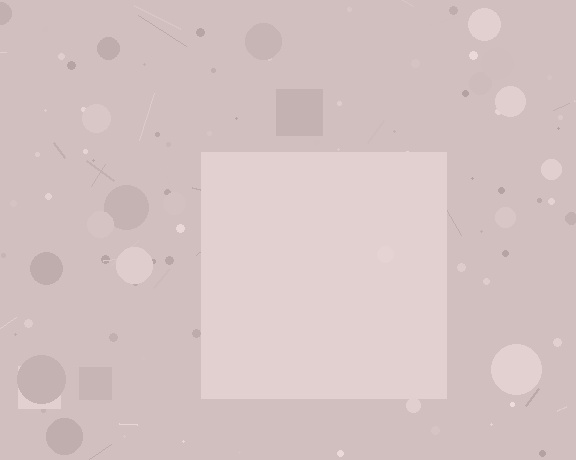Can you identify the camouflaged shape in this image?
The camouflaged shape is a square.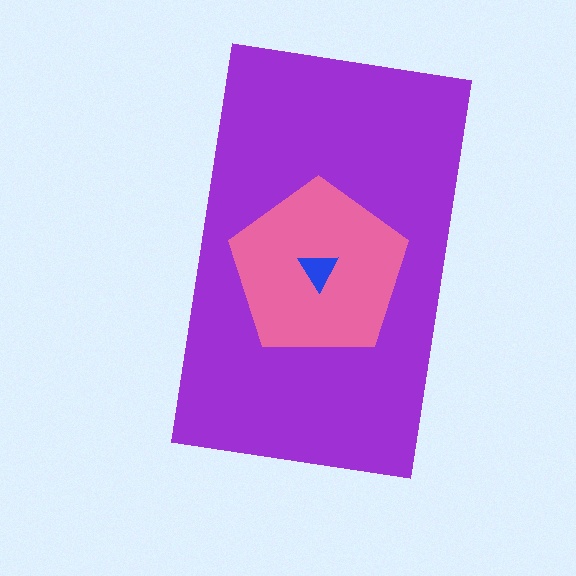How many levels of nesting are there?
3.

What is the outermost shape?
The purple rectangle.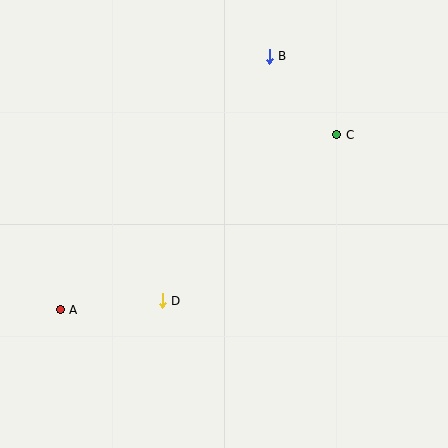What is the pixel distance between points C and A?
The distance between C and A is 327 pixels.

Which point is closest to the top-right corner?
Point C is closest to the top-right corner.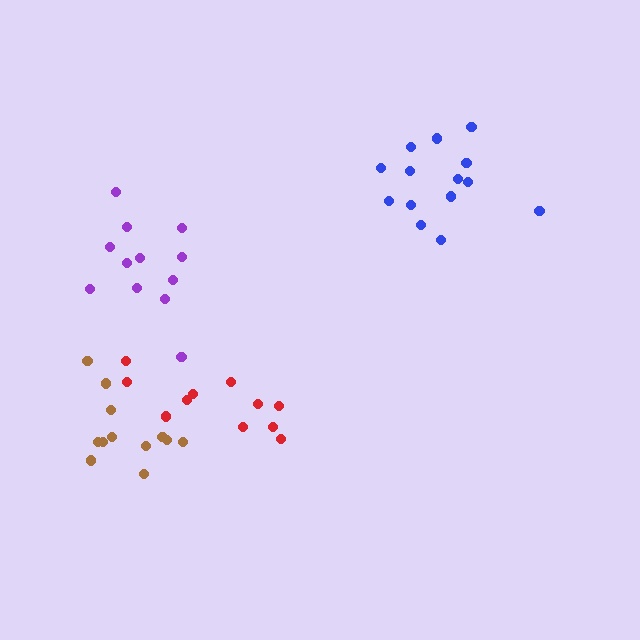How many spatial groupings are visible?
There are 4 spatial groupings.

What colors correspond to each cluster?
The clusters are colored: blue, brown, red, purple.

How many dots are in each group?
Group 1: 14 dots, Group 2: 12 dots, Group 3: 11 dots, Group 4: 12 dots (49 total).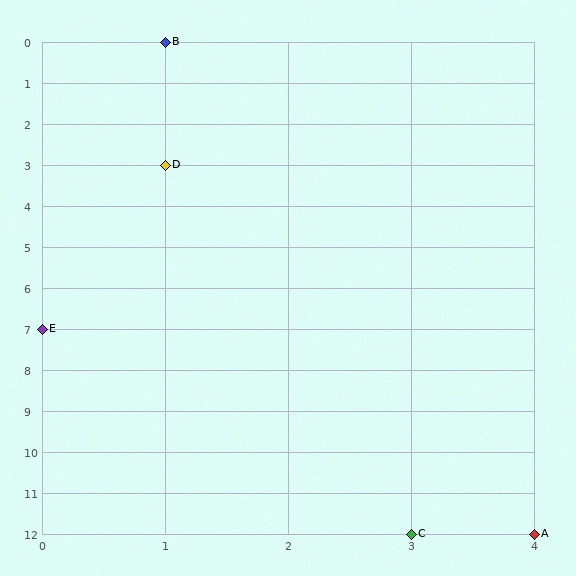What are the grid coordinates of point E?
Point E is at grid coordinates (0, 7).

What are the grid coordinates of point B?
Point B is at grid coordinates (1, 0).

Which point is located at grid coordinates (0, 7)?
Point E is at (0, 7).